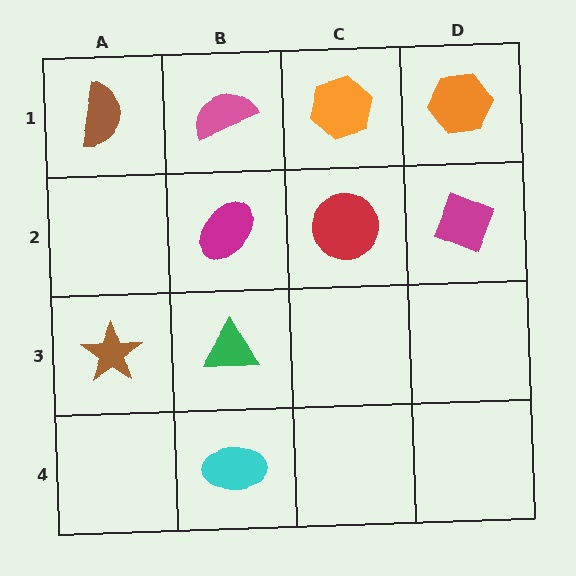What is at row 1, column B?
A pink semicircle.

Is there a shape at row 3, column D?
No, that cell is empty.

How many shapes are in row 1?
4 shapes.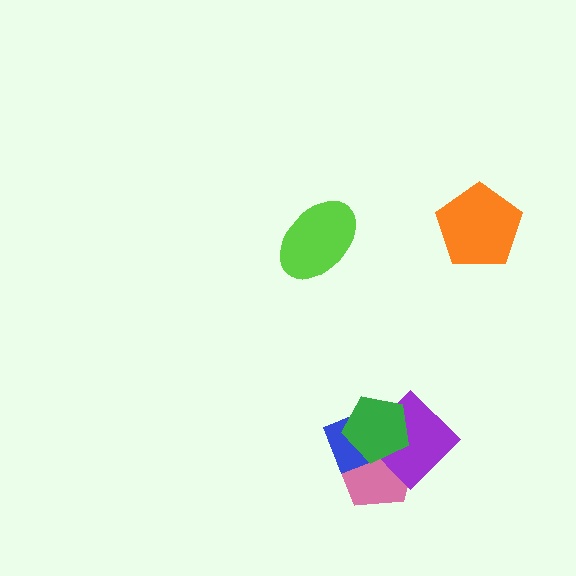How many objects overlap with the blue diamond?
3 objects overlap with the blue diamond.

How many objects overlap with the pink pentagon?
3 objects overlap with the pink pentagon.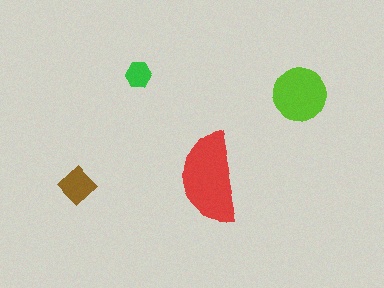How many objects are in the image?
There are 4 objects in the image.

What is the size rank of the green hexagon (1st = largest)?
4th.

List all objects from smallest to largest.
The green hexagon, the brown diamond, the lime circle, the red semicircle.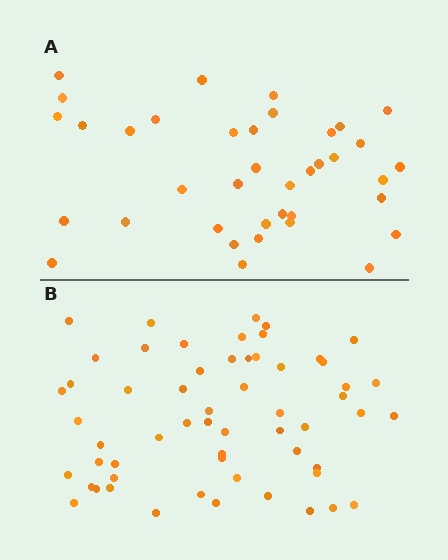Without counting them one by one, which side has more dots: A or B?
Region B (the bottom region) has more dots.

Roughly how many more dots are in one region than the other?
Region B has approximately 20 more dots than region A.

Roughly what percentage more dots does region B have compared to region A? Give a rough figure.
About 55% more.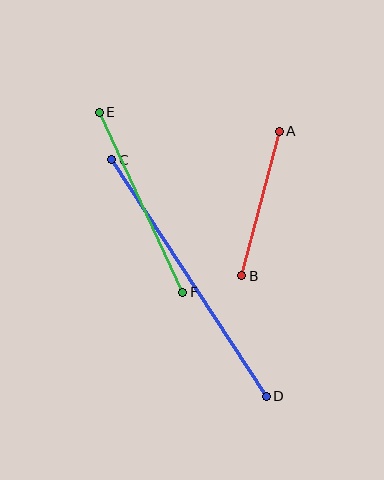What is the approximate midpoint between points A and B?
The midpoint is at approximately (261, 204) pixels.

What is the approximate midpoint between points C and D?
The midpoint is at approximately (189, 278) pixels.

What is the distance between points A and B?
The distance is approximately 149 pixels.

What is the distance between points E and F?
The distance is approximately 198 pixels.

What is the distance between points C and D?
The distance is approximately 283 pixels.